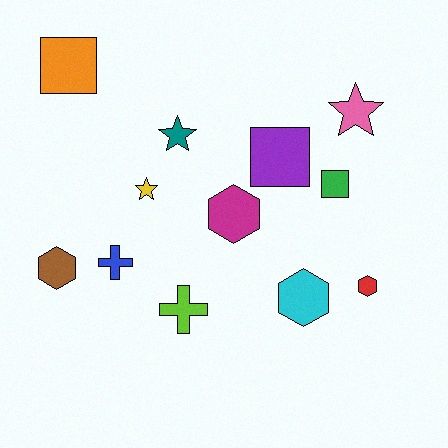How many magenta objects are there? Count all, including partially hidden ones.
There is 1 magenta object.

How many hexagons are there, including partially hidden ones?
There are 4 hexagons.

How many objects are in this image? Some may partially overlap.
There are 12 objects.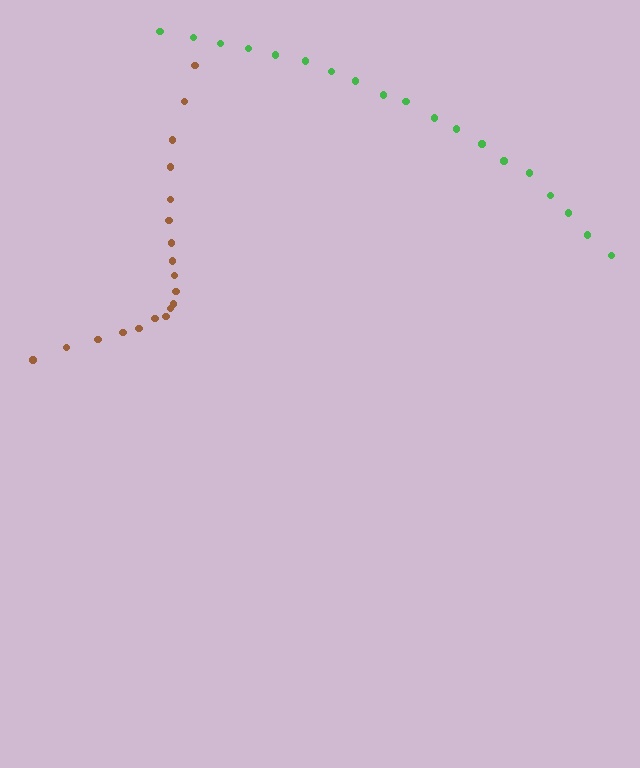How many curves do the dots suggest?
There are 2 distinct paths.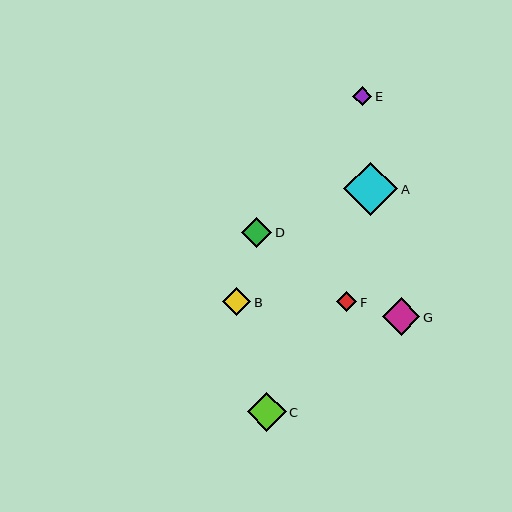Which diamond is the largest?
Diamond A is the largest with a size of approximately 54 pixels.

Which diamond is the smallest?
Diamond E is the smallest with a size of approximately 19 pixels.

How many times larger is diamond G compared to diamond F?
Diamond G is approximately 1.9 times the size of diamond F.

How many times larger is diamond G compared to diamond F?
Diamond G is approximately 1.9 times the size of diamond F.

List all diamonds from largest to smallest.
From largest to smallest: A, C, G, D, B, F, E.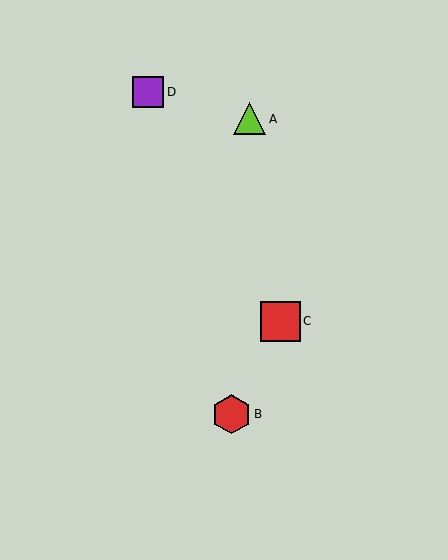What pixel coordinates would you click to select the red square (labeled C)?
Click at (281, 322) to select the red square C.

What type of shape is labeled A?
Shape A is a lime triangle.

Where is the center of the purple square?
The center of the purple square is at (148, 92).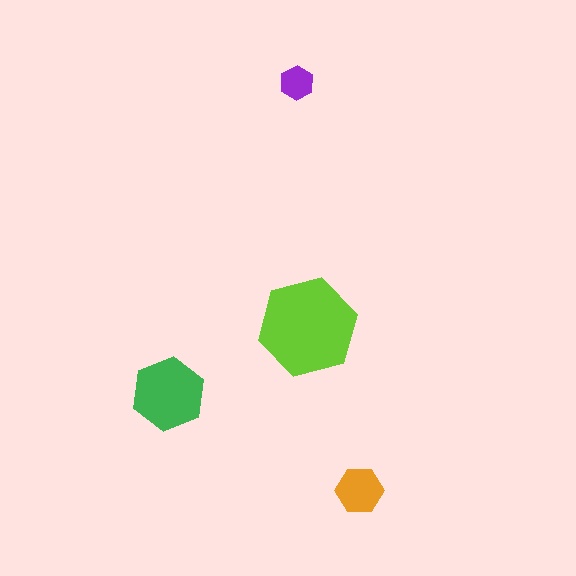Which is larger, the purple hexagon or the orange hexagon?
The orange one.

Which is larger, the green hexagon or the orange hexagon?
The green one.